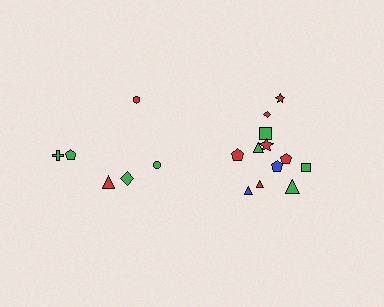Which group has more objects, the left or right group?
The right group.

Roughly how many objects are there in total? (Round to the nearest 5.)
Roughly 20 objects in total.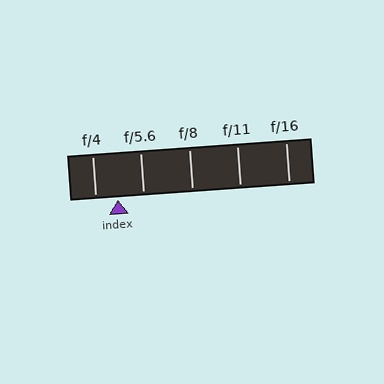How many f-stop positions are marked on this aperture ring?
There are 5 f-stop positions marked.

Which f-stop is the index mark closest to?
The index mark is closest to f/4.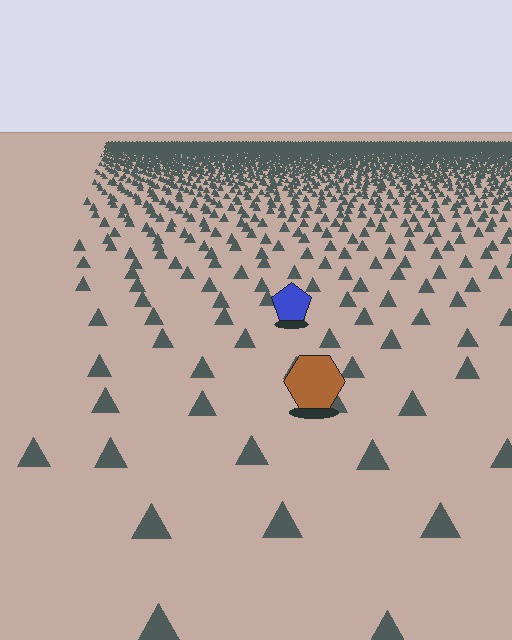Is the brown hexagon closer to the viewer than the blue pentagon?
Yes. The brown hexagon is closer — you can tell from the texture gradient: the ground texture is coarser near it.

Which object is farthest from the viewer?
The blue pentagon is farthest from the viewer. It appears smaller and the ground texture around it is denser.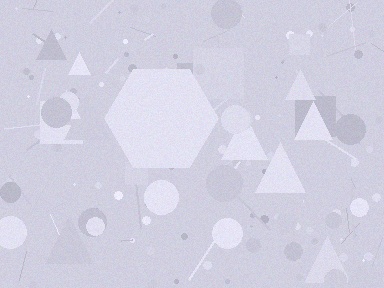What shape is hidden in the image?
A hexagon is hidden in the image.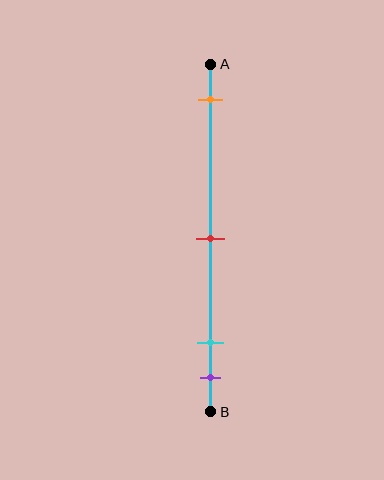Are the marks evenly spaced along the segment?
No, the marks are not evenly spaced.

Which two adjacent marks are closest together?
The cyan and purple marks are the closest adjacent pair.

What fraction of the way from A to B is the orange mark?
The orange mark is approximately 10% (0.1) of the way from A to B.